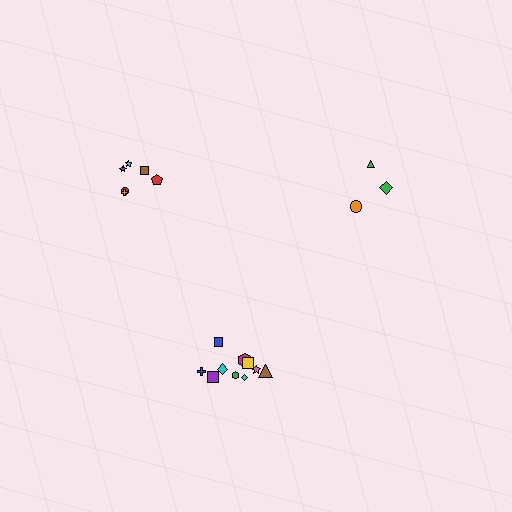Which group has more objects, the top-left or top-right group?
The top-left group.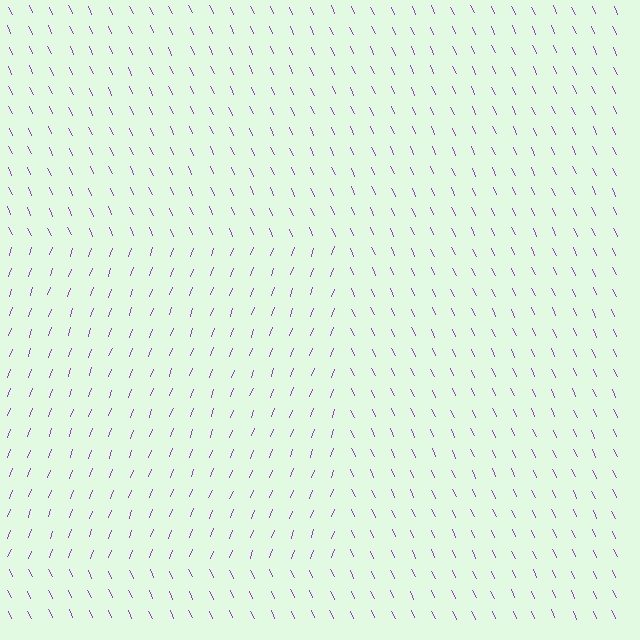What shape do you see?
I see a rectangle.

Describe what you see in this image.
The image is filled with small purple line segments. A rectangle region in the image has lines oriented differently from the surrounding lines, creating a visible texture boundary.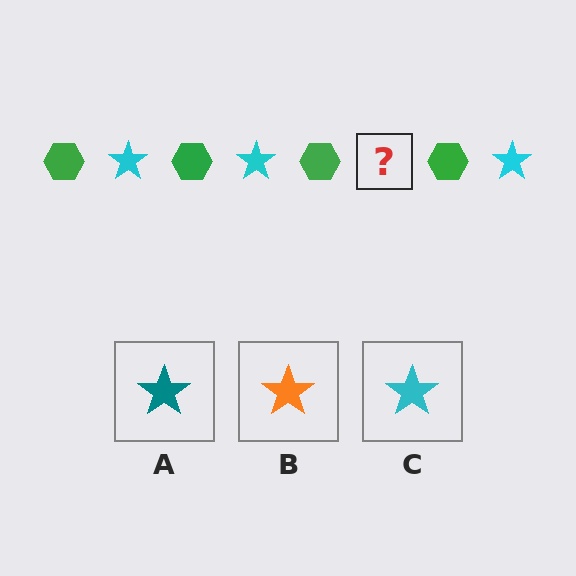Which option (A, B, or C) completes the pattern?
C.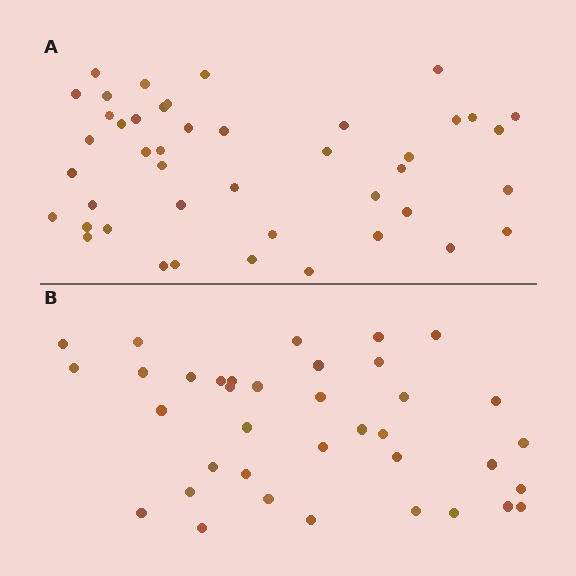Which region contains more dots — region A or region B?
Region A (the top region) has more dots.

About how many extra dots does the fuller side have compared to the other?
Region A has roughly 8 or so more dots than region B.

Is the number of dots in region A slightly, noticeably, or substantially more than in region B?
Region A has only slightly more — the two regions are fairly close. The ratio is roughly 1.2 to 1.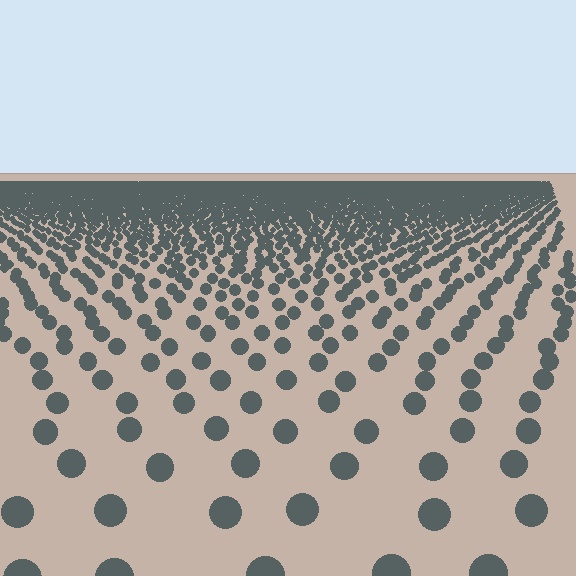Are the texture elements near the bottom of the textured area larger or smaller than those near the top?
Larger. Near the bottom, elements are closer to the viewer and appear at a bigger on-screen size.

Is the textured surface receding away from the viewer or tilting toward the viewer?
The surface is receding away from the viewer. Texture elements get smaller and denser toward the top.